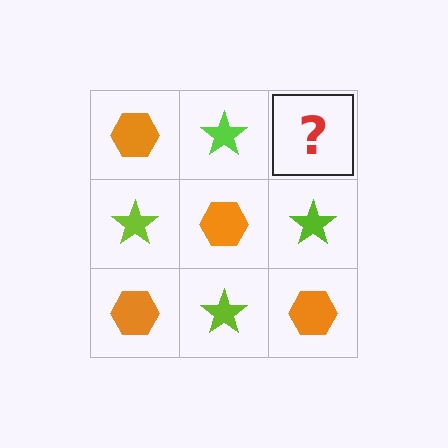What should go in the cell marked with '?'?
The missing cell should contain an orange hexagon.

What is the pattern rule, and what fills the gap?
The rule is that it alternates orange hexagon and lime star in a checkerboard pattern. The gap should be filled with an orange hexagon.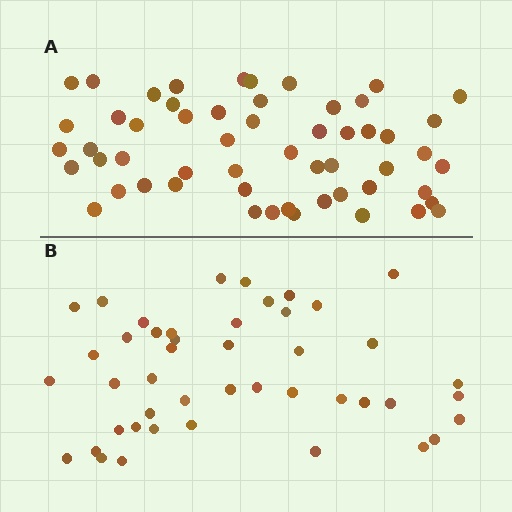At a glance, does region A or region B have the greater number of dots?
Region A (the top region) has more dots.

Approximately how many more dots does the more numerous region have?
Region A has roughly 10 or so more dots than region B.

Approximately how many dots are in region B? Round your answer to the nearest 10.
About 40 dots. (The exact count is 45, which rounds to 40.)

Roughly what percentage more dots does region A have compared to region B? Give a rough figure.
About 20% more.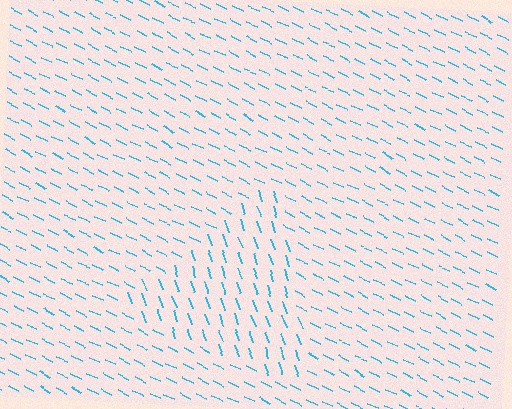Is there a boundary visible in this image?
Yes, there is a texture boundary formed by a change in line orientation.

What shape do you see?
I see a triangle.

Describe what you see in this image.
The image is filled with small cyan line segments. A triangle region in the image has lines oriented differently from the surrounding lines, creating a visible texture boundary.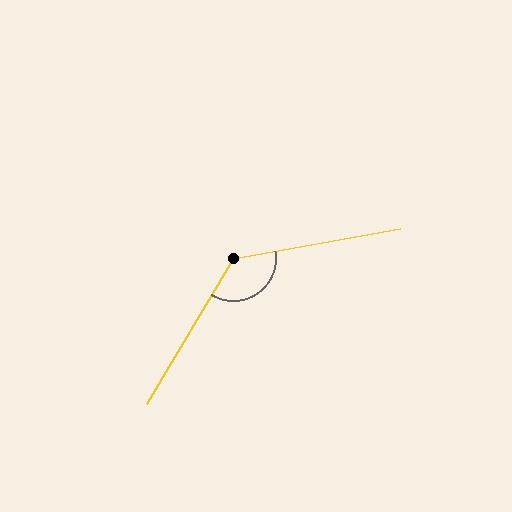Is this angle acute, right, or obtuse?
It is obtuse.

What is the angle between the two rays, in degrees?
Approximately 131 degrees.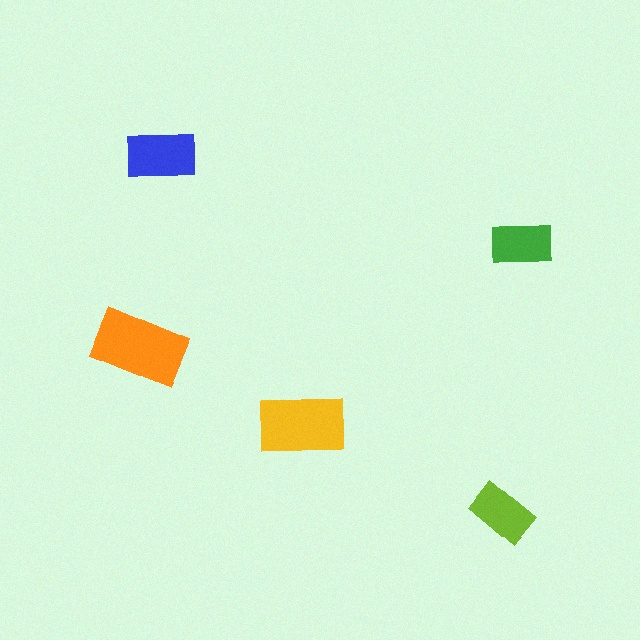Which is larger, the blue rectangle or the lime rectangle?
The blue one.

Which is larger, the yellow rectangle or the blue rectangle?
The yellow one.